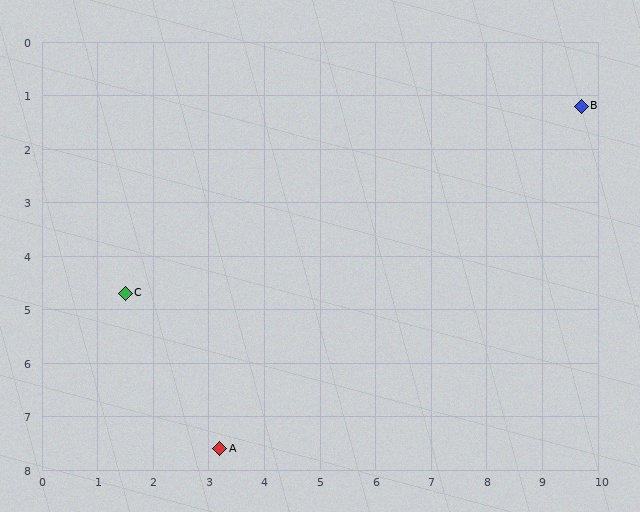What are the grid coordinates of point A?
Point A is at approximately (3.2, 7.6).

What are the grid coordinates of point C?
Point C is at approximately (1.5, 4.7).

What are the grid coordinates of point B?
Point B is at approximately (9.7, 1.2).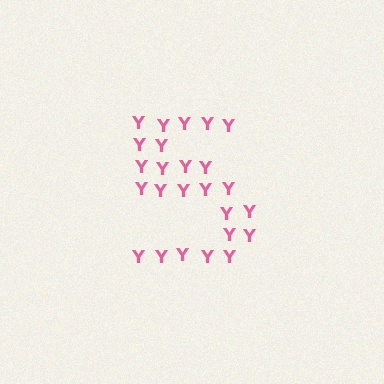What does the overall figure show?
The overall figure shows the digit 5.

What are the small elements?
The small elements are letter Y's.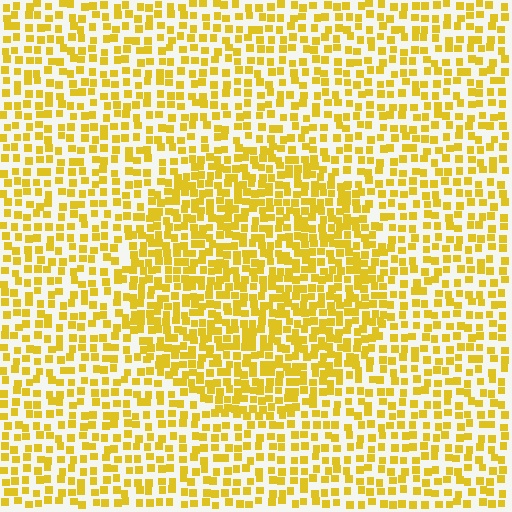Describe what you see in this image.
The image contains small yellow elements arranged at two different densities. A circle-shaped region is visible where the elements are more densely packed than the surrounding area.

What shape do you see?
I see a circle.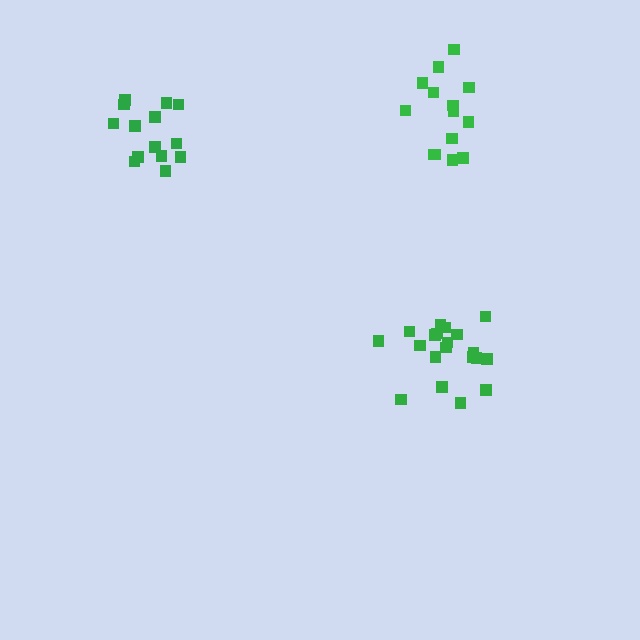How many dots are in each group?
Group 1: 20 dots, Group 2: 14 dots, Group 3: 14 dots (48 total).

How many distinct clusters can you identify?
There are 3 distinct clusters.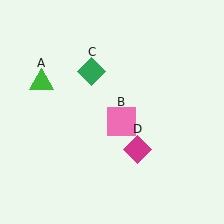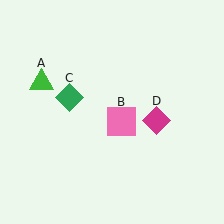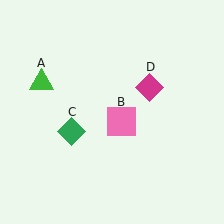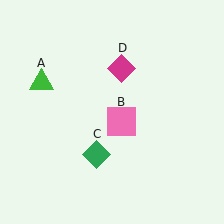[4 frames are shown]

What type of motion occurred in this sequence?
The green diamond (object C), magenta diamond (object D) rotated counterclockwise around the center of the scene.